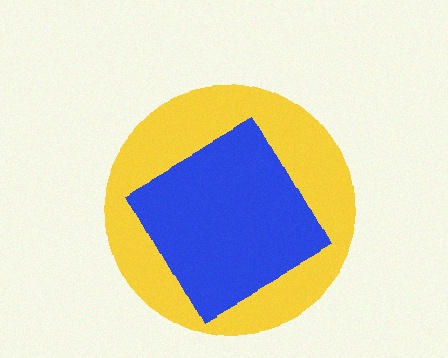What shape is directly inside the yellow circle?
The blue diamond.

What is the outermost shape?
The yellow circle.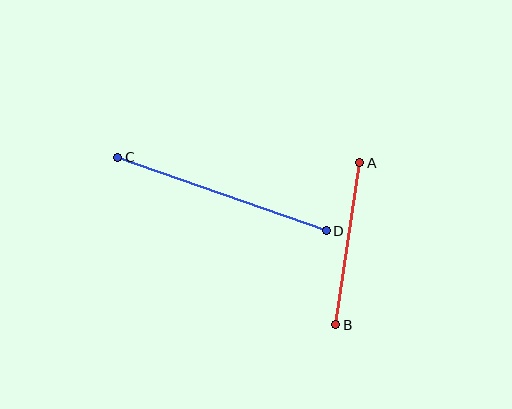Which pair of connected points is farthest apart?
Points C and D are farthest apart.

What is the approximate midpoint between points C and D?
The midpoint is at approximately (222, 194) pixels.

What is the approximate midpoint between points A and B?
The midpoint is at approximately (348, 244) pixels.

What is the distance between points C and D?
The distance is approximately 221 pixels.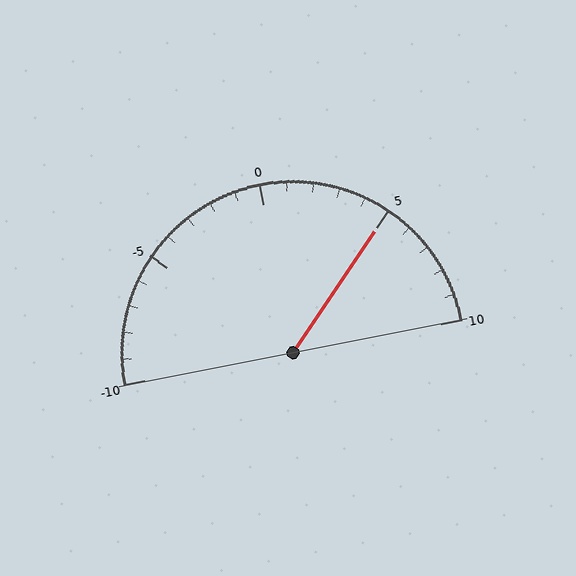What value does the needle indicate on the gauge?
The needle indicates approximately 5.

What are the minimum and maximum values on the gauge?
The gauge ranges from -10 to 10.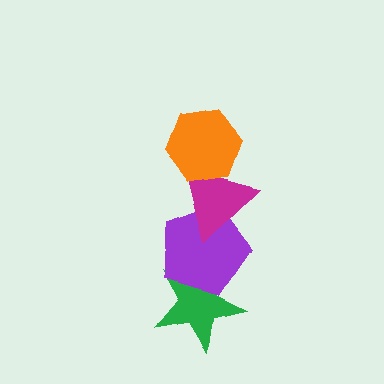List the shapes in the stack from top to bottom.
From top to bottom: the orange hexagon, the magenta triangle, the purple pentagon, the green star.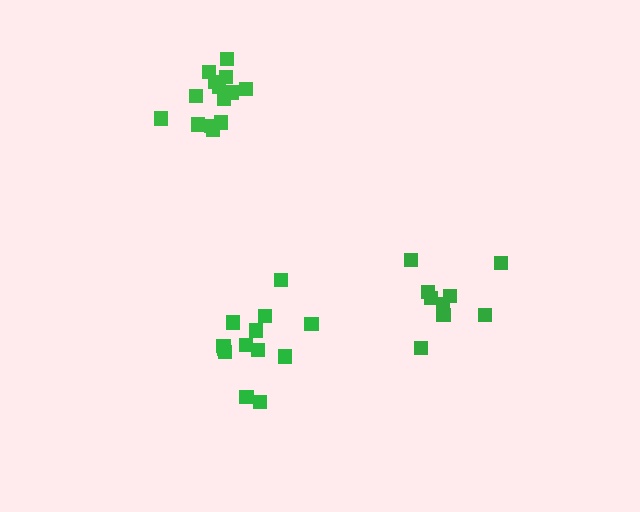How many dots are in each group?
Group 1: 14 dots, Group 2: 9 dots, Group 3: 14 dots (37 total).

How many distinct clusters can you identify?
There are 3 distinct clusters.